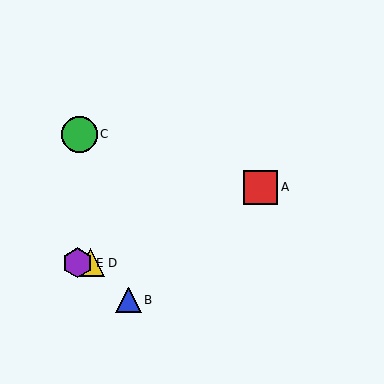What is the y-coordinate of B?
Object B is at y≈300.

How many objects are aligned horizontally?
2 objects (D, E) are aligned horizontally.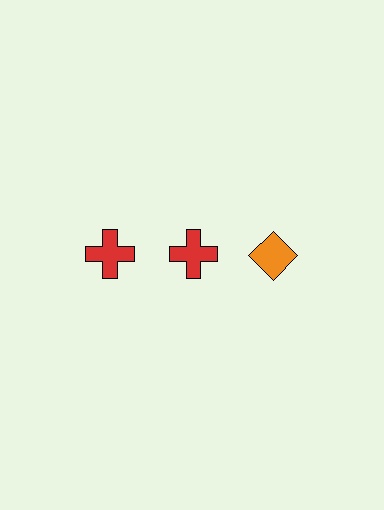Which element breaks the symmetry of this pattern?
The orange diamond in the top row, center column breaks the symmetry. All other shapes are red crosses.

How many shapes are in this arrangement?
There are 3 shapes arranged in a grid pattern.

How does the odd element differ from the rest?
It differs in both color (orange instead of red) and shape (diamond instead of cross).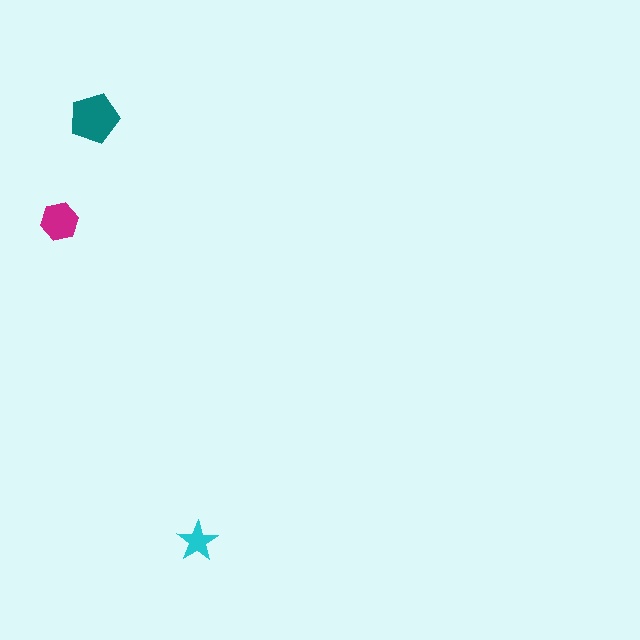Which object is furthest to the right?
The cyan star is rightmost.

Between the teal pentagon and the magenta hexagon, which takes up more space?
The teal pentagon.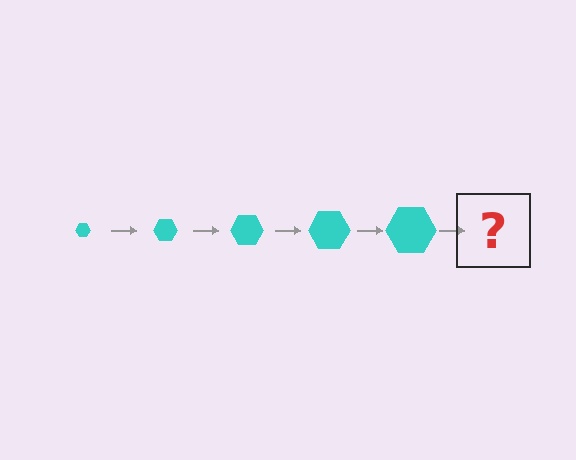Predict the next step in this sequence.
The next step is a cyan hexagon, larger than the previous one.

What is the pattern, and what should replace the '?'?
The pattern is that the hexagon gets progressively larger each step. The '?' should be a cyan hexagon, larger than the previous one.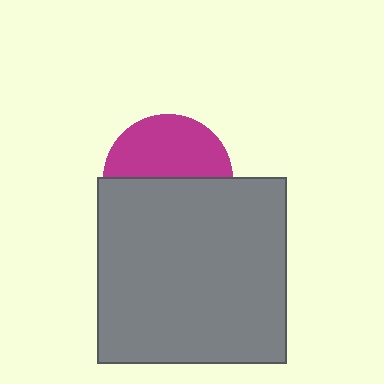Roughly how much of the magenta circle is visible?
About half of it is visible (roughly 48%).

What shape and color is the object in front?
The object in front is a gray rectangle.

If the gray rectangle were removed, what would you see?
You would see the complete magenta circle.